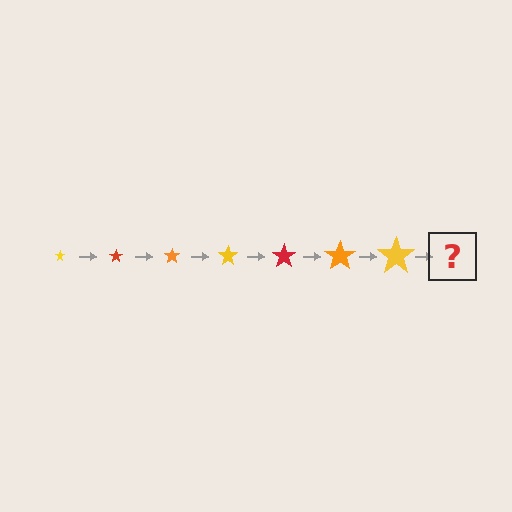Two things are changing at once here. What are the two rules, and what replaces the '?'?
The two rules are that the star grows larger each step and the color cycles through yellow, red, and orange. The '?' should be a red star, larger than the previous one.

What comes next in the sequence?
The next element should be a red star, larger than the previous one.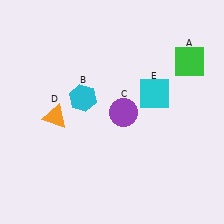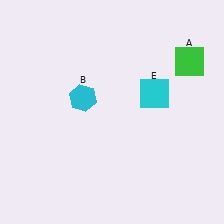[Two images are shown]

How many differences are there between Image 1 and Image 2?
There are 2 differences between the two images.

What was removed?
The orange triangle (D), the purple circle (C) were removed in Image 2.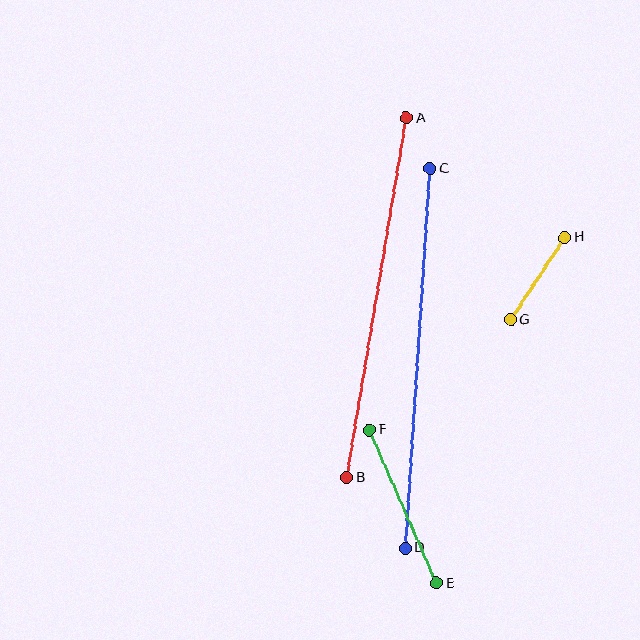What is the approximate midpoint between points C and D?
The midpoint is at approximately (418, 359) pixels.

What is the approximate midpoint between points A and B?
The midpoint is at approximately (377, 298) pixels.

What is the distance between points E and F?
The distance is approximately 167 pixels.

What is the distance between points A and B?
The distance is approximately 364 pixels.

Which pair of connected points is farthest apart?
Points C and D are farthest apart.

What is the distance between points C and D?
The distance is approximately 380 pixels.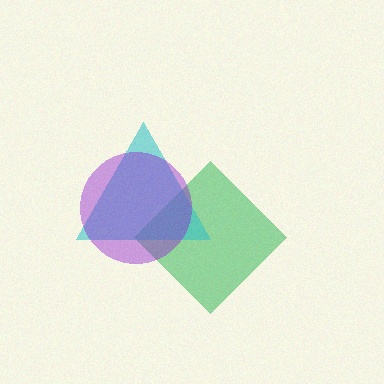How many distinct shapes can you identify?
There are 3 distinct shapes: a green diamond, a cyan triangle, a purple circle.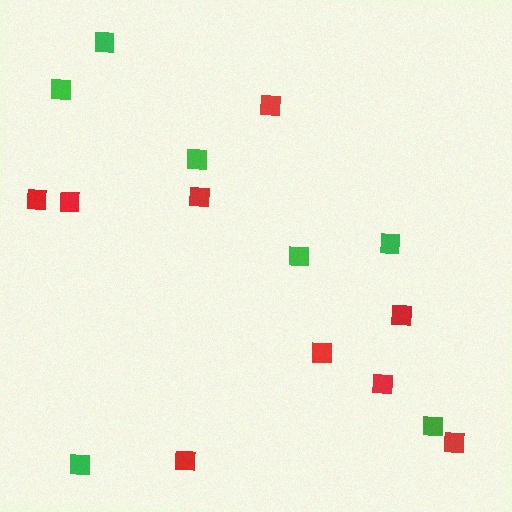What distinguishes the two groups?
There are 2 groups: one group of green squares (7) and one group of red squares (9).